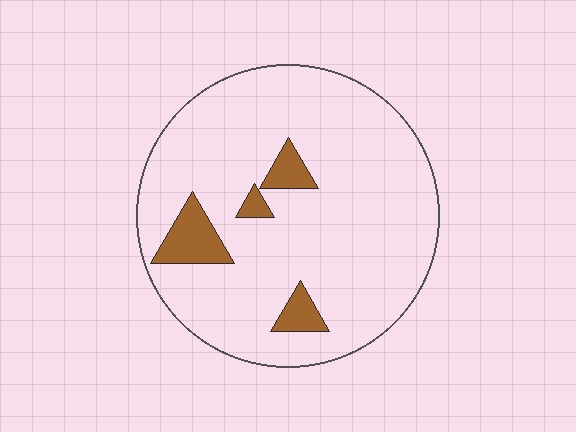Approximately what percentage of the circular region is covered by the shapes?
Approximately 10%.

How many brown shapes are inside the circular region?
4.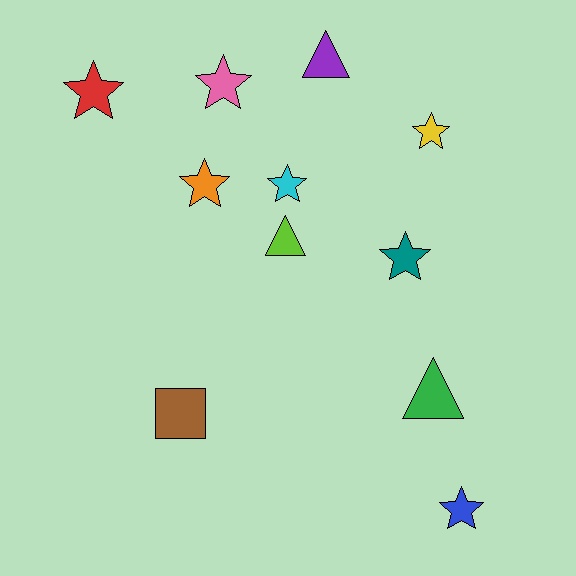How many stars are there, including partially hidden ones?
There are 7 stars.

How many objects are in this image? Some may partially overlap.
There are 11 objects.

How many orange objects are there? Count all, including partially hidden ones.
There is 1 orange object.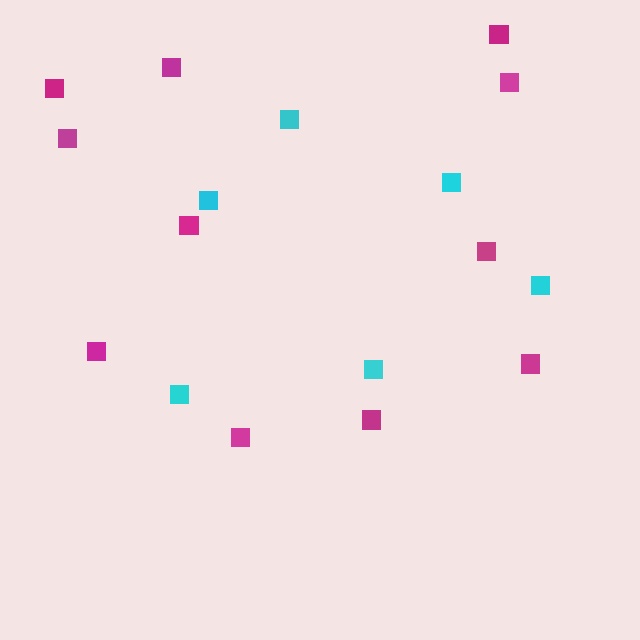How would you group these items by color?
There are 2 groups: one group of magenta squares (11) and one group of cyan squares (6).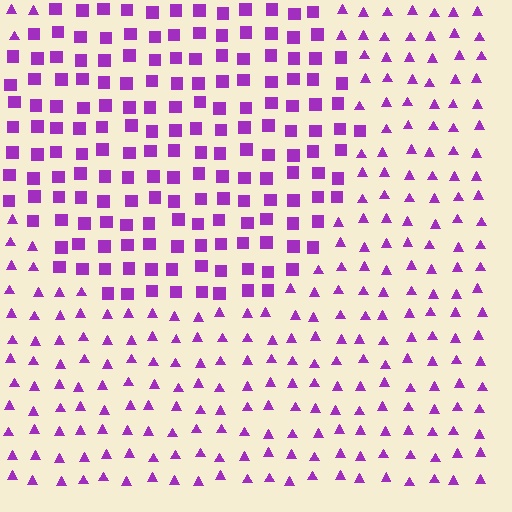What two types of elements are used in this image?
The image uses squares inside the circle region and triangles outside it.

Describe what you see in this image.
The image is filled with small purple elements arranged in a uniform grid. A circle-shaped region contains squares, while the surrounding area contains triangles. The boundary is defined purely by the change in element shape.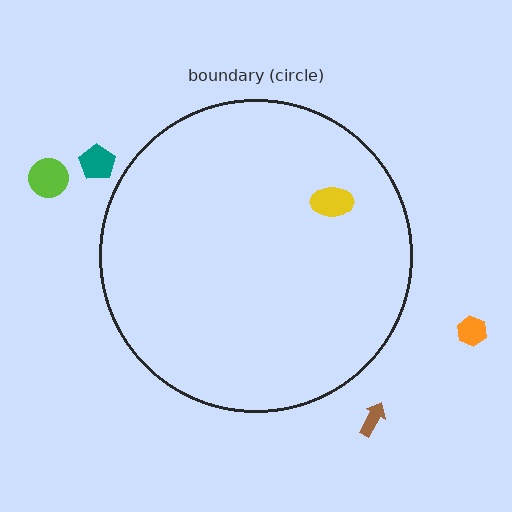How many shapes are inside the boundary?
1 inside, 4 outside.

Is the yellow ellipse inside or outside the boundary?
Inside.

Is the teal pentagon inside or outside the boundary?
Outside.